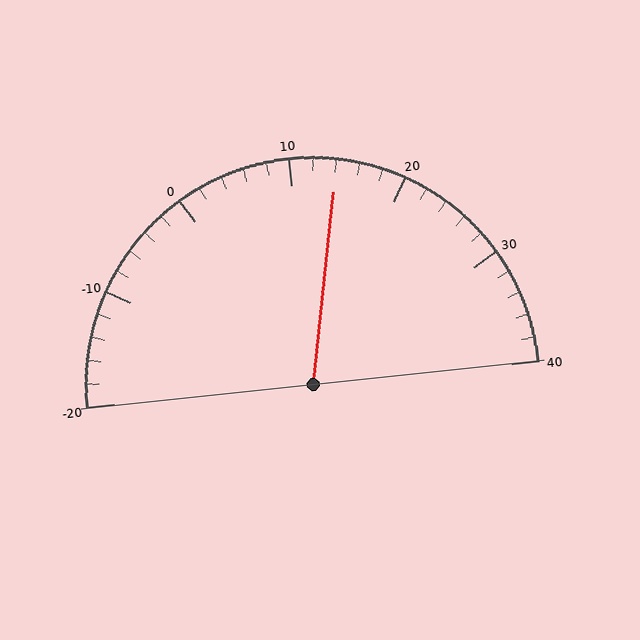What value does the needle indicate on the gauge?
The needle indicates approximately 14.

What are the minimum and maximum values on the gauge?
The gauge ranges from -20 to 40.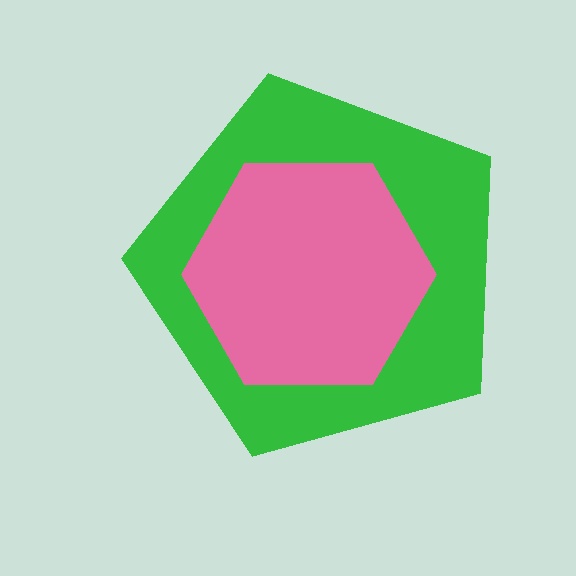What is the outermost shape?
The green pentagon.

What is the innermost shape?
The pink hexagon.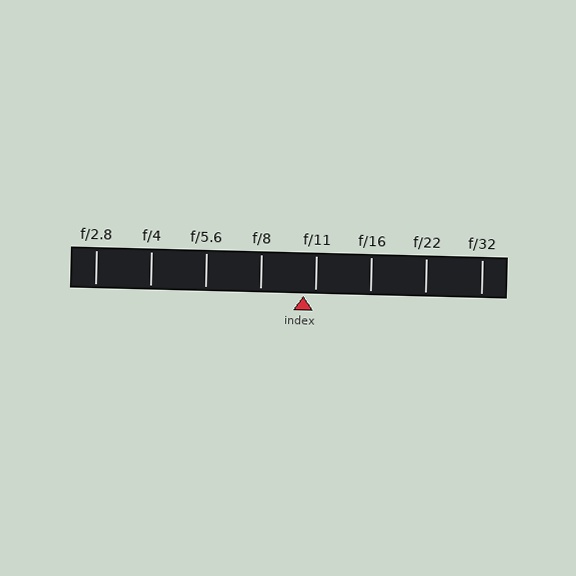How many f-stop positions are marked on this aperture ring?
There are 8 f-stop positions marked.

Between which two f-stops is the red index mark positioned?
The index mark is between f/8 and f/11.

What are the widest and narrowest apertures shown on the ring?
The widest aperture shown is f/2.8 and the narrowest is f/32.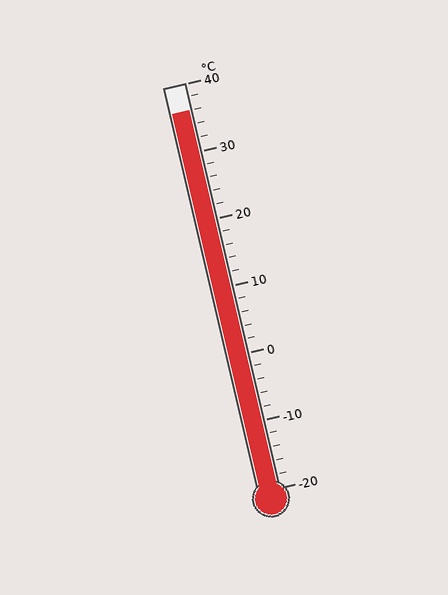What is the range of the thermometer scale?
The thermometer scale ranges from -20°C to 40°C.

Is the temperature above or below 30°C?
The temperature is above 30°C.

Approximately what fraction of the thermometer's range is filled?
The thermometer is filled to approximately 95% of its range.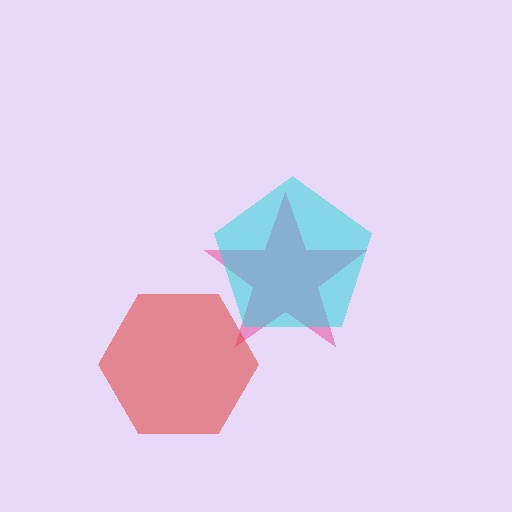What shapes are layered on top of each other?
The layered shapes are: a pink star, a cyan pentagon, a red hexagon.